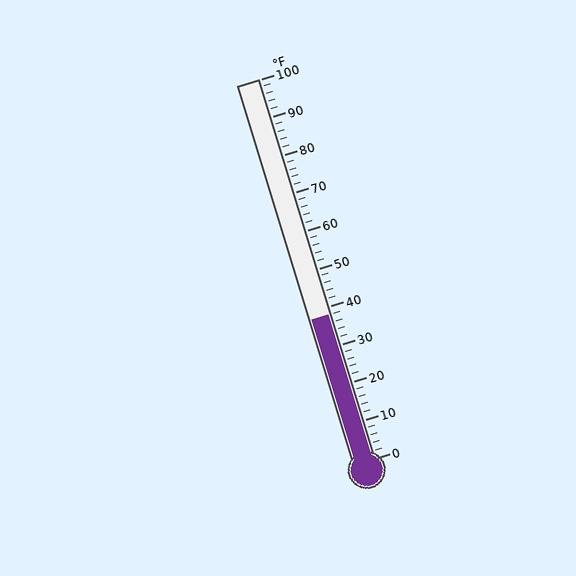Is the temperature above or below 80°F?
The temperature is below 80°F.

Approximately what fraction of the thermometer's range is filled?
The thermometer is filled to approximately 40% of its range.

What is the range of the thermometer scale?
The thermometer scale ranges from 0°F to 100°F.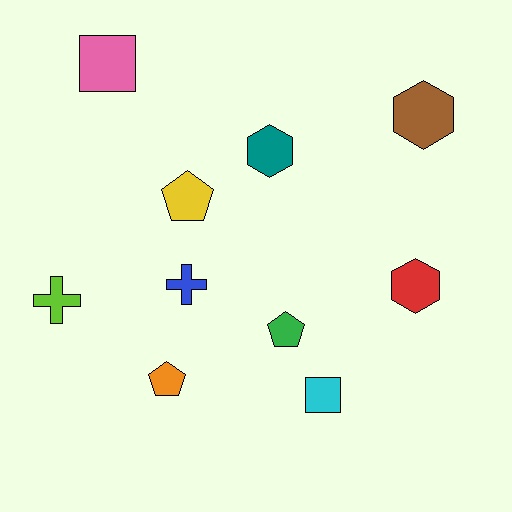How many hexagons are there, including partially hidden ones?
There are 3 hexagons.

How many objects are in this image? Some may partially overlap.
There are 10 objects.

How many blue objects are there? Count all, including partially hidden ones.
There is 1 blue object.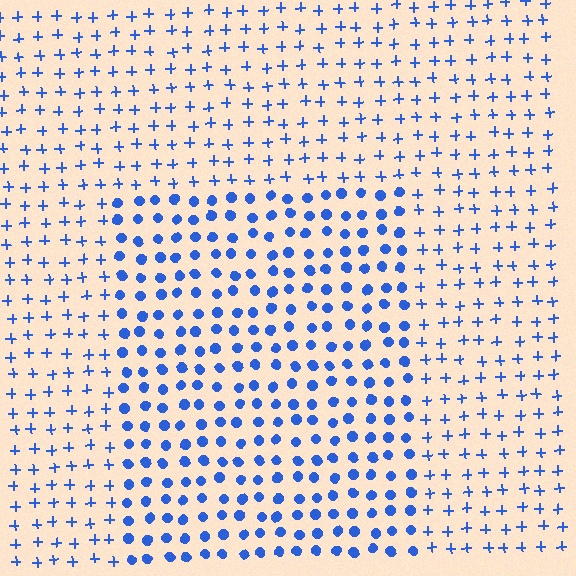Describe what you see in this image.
The image is filled with small blue elements arranged in a uniform grid. A rectangle-shaped region contains circles, while the surrounding area contains plus signs. The boundary is defined purely by the change in element shape.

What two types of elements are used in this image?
The image uses circles inside the rectangle region and plus signs outside it.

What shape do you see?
I see a rectangle.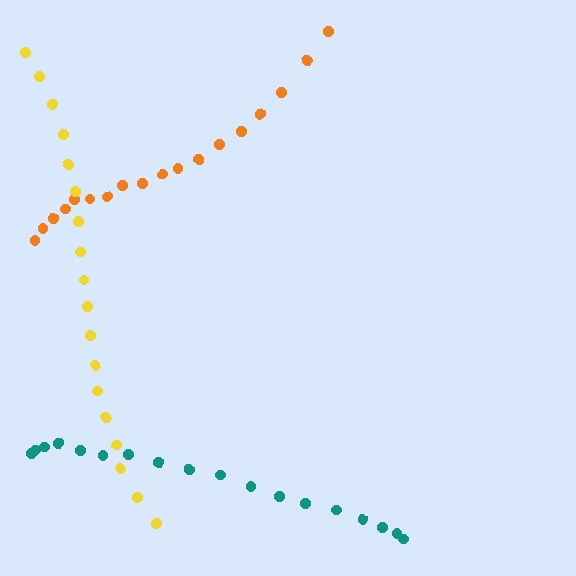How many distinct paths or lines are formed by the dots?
There are 3 distinct paths.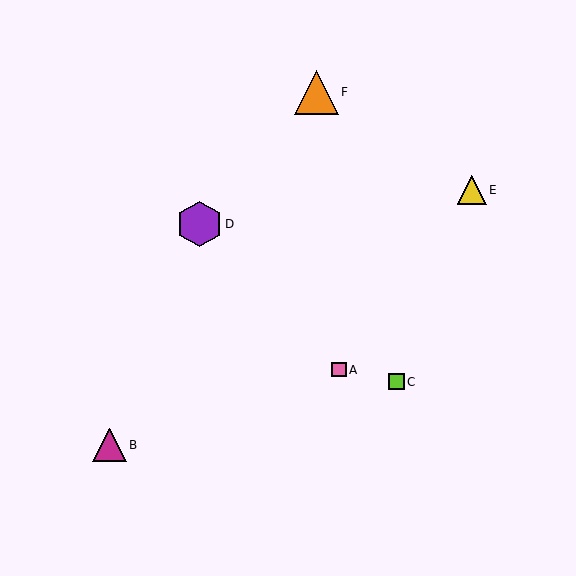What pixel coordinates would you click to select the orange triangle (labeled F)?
Click at (316, 92) to select the orange triangle F.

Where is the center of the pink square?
The center of the pink square is at (339, 370).